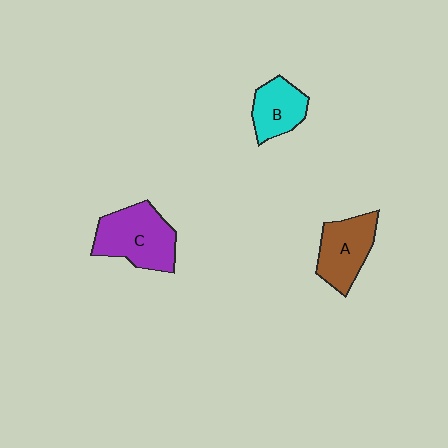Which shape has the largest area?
Shape C (purple).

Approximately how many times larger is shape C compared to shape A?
Approximately 1.2 times.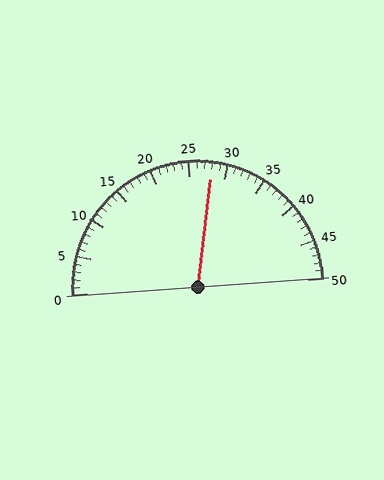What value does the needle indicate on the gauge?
The needle indicates approximately 28.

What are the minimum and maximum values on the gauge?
The gauge ranges from 0 to 50.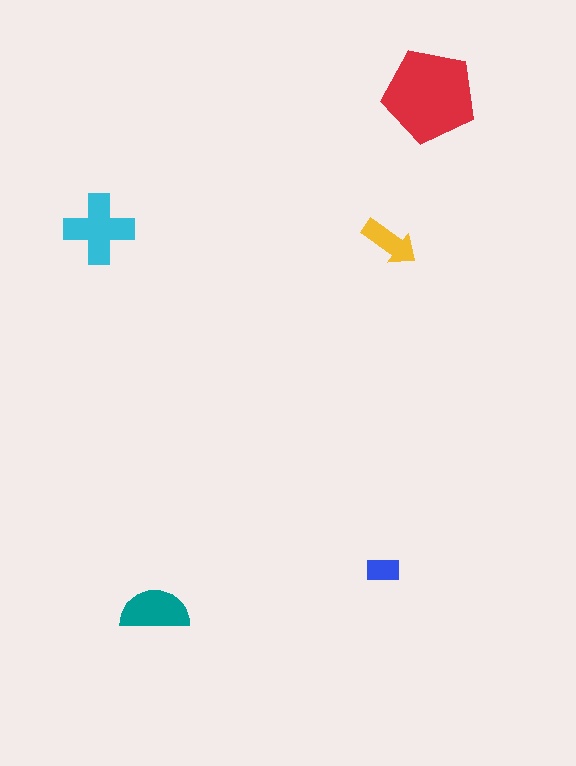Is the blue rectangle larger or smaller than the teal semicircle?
Smaller.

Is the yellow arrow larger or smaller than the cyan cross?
Smaller.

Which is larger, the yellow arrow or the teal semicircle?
The teal semicircle.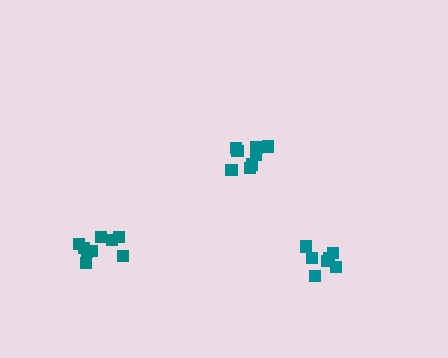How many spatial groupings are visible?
There are 3 spatial groupings.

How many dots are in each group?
Group 1: 7 dots, Group 2: 8 dots, Group 3: 10 dots (25 total).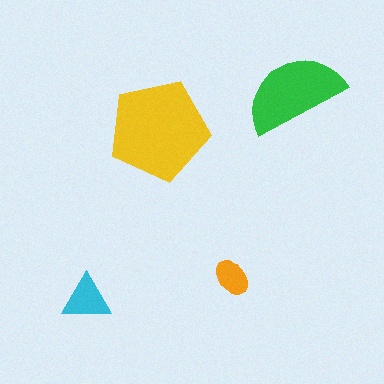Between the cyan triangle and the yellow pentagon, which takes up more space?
The yellow pentagon.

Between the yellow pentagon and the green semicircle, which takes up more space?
The yellow pentagon.